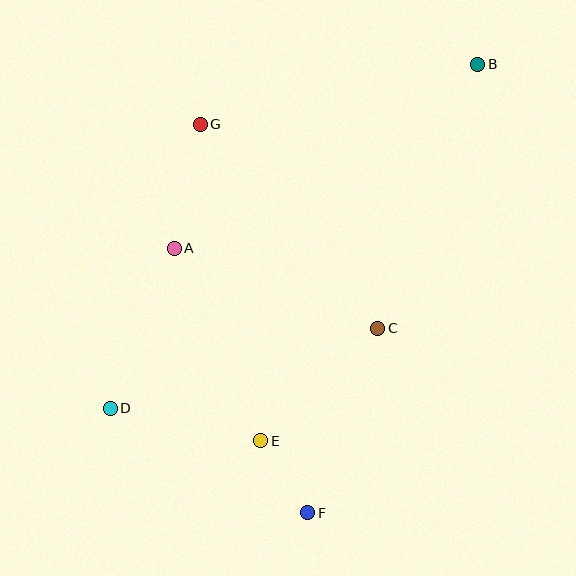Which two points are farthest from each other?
Points B and D are farthest from each other.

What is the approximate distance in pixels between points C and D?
The distance between C and D is approximately 279 pixels.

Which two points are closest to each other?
Points E and F are closest to each other.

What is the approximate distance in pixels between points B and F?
The distance between B and F is approximately 480 pixels.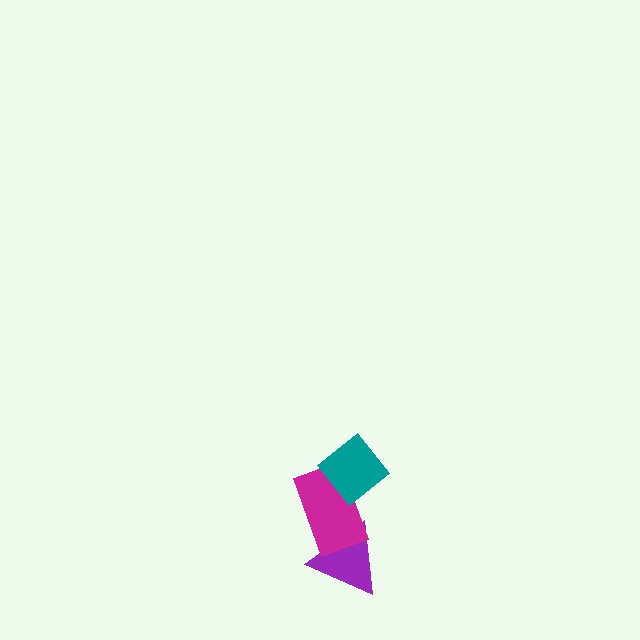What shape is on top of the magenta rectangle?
The teal diamond is on top of the magenta rectangle.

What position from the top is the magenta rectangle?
The magenta rectangle is 2nd from the top.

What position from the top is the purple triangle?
The purple triangle is 3rd from the top.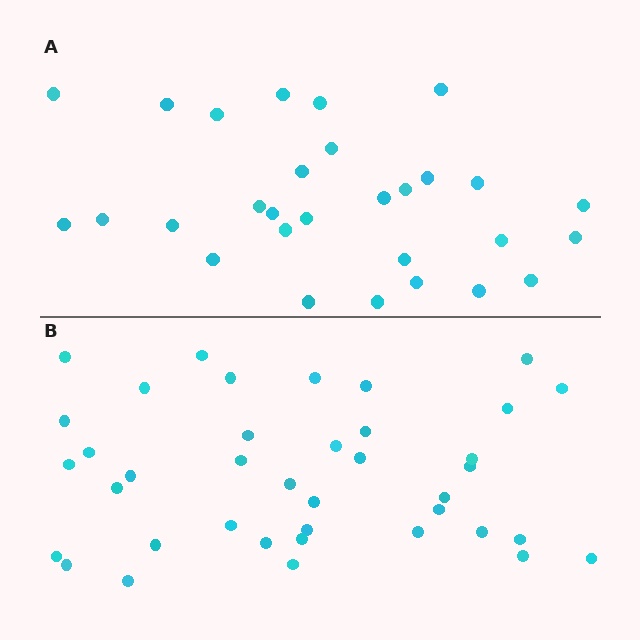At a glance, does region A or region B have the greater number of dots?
Region B (the bottom region) has more dots.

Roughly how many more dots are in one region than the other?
Region B has roughly 10 or so more dots than region A.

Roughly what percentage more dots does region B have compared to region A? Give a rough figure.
About 35% more.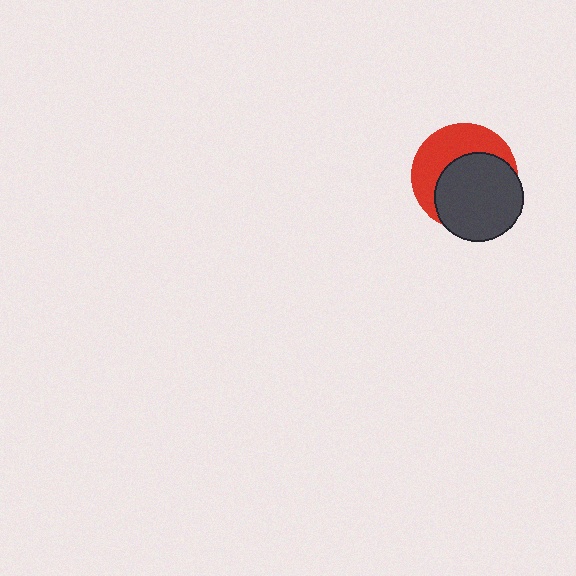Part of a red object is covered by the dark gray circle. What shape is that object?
It is a circle.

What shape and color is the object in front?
The object in front is a dark gray circle.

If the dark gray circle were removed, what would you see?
You would see the complete red circle.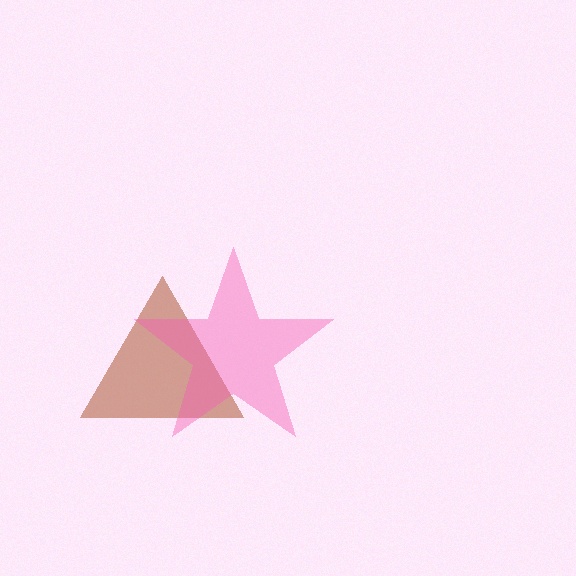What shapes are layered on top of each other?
The layered shapes are: a brown triangle, a pink star.